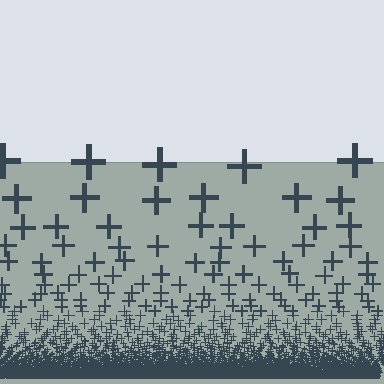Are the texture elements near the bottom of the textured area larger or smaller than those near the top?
Smaller. The gradient is inverted — elements near the bottom are smaller and denser.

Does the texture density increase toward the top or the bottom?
Density increases toward the bottom.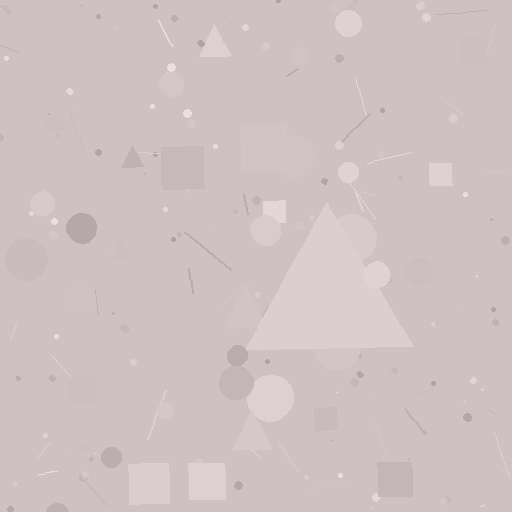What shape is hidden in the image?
A triangle is hidden in the image.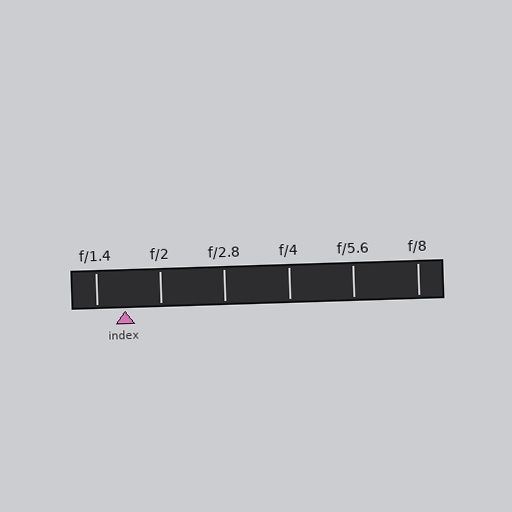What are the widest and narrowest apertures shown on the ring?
The widest aperture shown is f/1.4 and the narrowest is f/8.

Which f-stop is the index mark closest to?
The index mark is closest to f/1.4.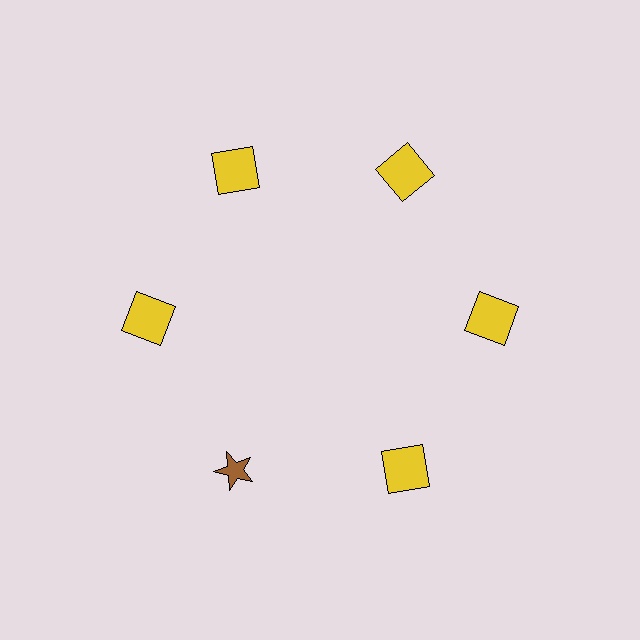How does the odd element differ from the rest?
It differs in both color (brown instead of yellow) and shape (star instead of square).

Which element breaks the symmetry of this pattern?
The brown star at roughly the 7 o'clock position breaks the symmetry. All other shapes are yellow squares.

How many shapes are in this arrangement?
There are 6 shapes arranged in a ring pattern.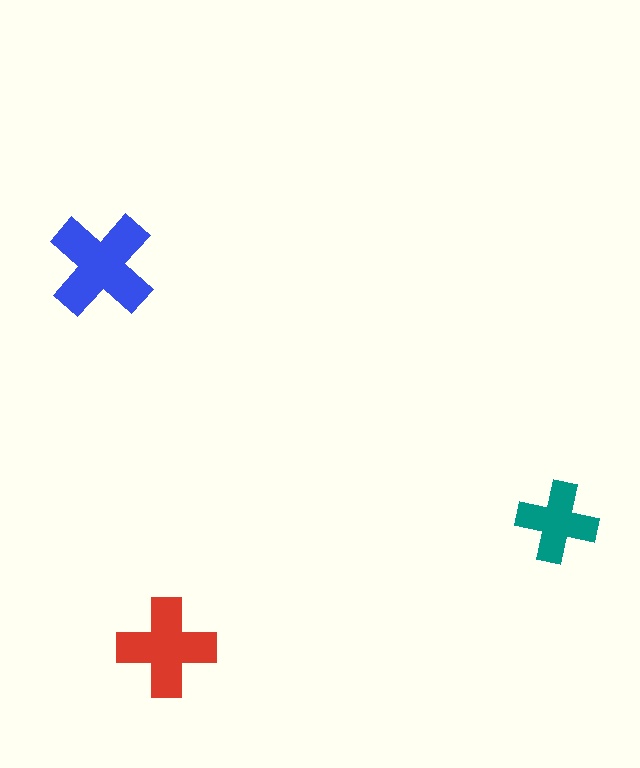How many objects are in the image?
There are 3 objects in the image.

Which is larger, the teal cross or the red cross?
The red one.